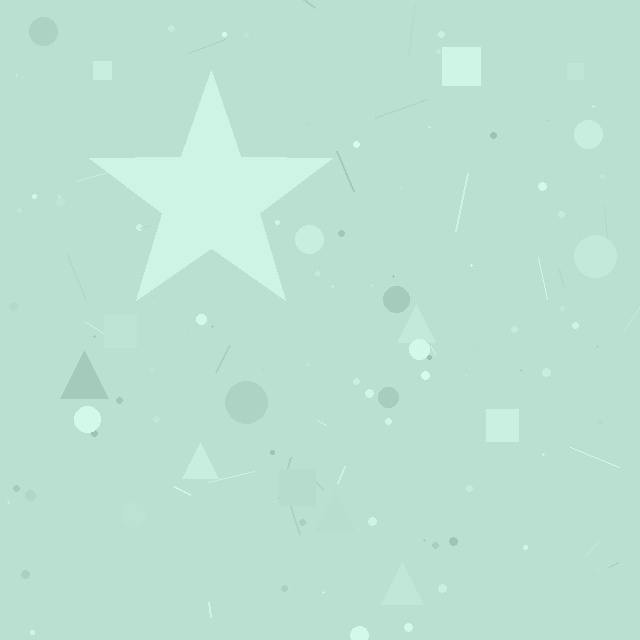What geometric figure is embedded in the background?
A star is embedded in the background.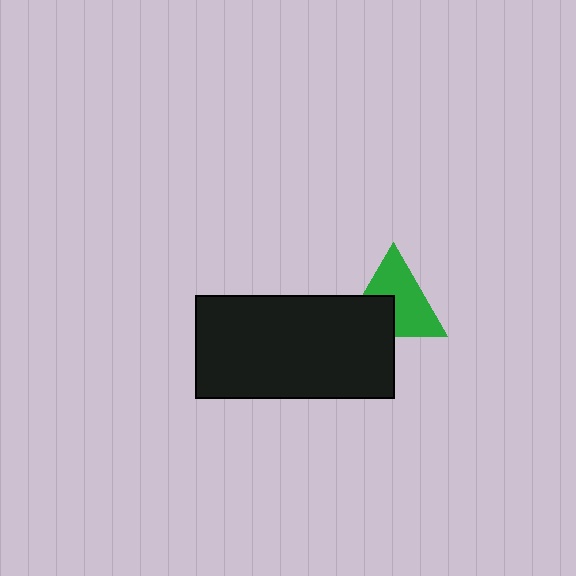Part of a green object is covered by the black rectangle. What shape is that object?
It is a triangle.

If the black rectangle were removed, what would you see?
You would see the complete green triangle.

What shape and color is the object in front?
The object in front is a black rectangle.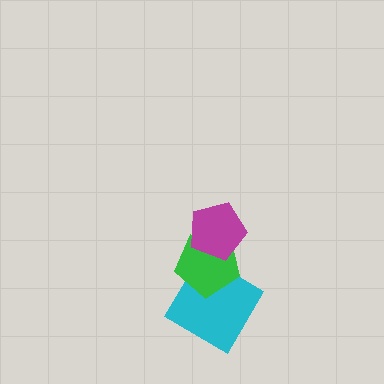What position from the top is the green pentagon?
The green pentagon is 2nd from the top.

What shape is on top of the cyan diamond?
The green pentagon is on top of the cyan diamond.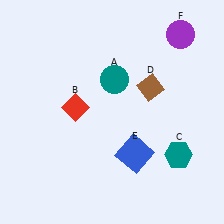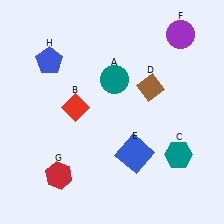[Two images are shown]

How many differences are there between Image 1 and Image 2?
There are 2 differences between the two images.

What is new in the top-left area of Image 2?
A blue pentagon (H) was added in the top-left area of Image 2.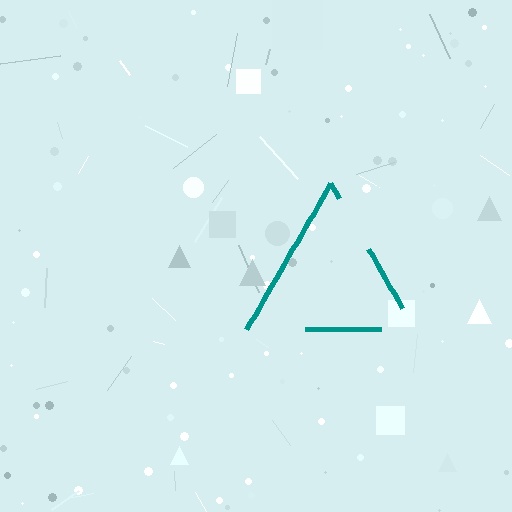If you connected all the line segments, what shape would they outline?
They would outline a triangle.